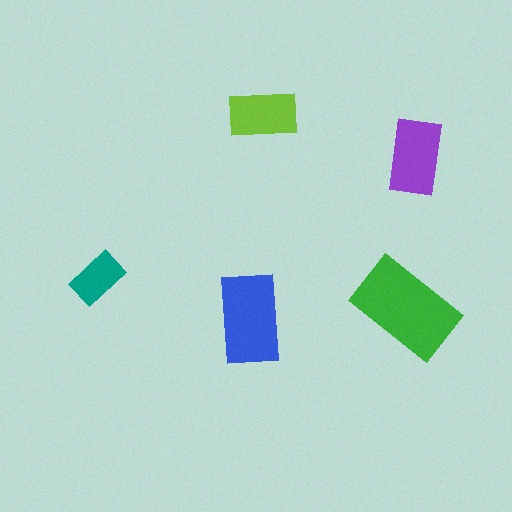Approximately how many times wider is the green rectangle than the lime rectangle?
About 1.5 times wider.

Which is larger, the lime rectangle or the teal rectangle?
The lime one.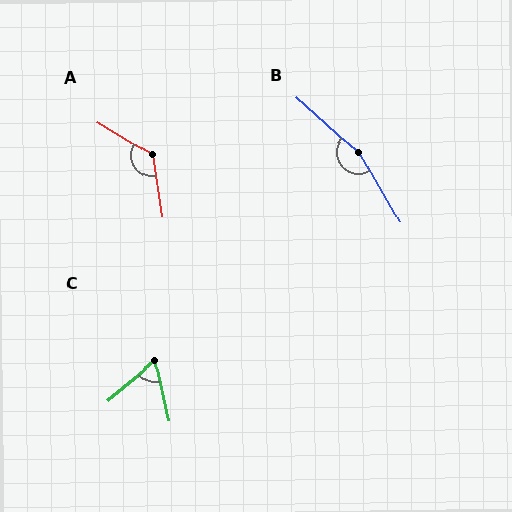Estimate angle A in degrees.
Approximately 130 degrees.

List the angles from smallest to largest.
C (63°), A (130°), B (161°).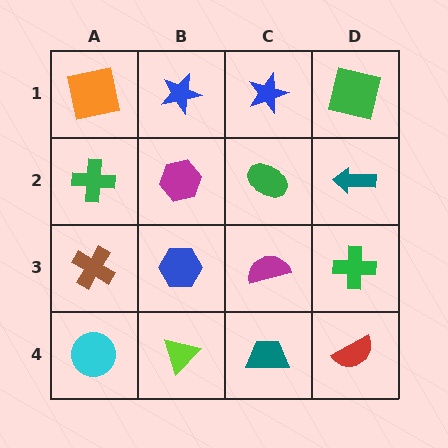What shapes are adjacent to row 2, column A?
An orange square (row 1, column A), a brown cross (row 3, column A), a magenta hexagon (row 2, column B).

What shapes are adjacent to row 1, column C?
A green ellipse (row 2, column C), a blue star (row 1, column B), a green square (row 1, column D).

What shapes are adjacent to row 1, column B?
A magenta hexagon (row 2, column B), an orange square (row 1, column A), a blue star (row 1, column C).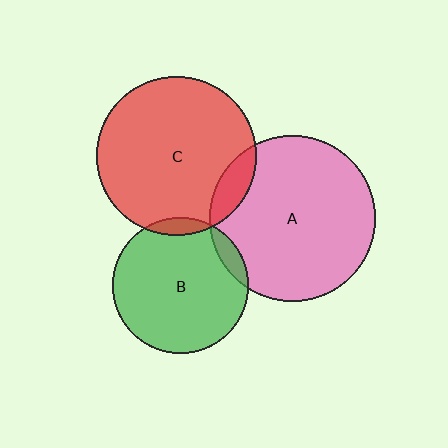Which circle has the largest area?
Circle A (pink).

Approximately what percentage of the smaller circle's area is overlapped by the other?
Approximately 5%.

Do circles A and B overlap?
Yes.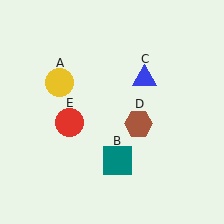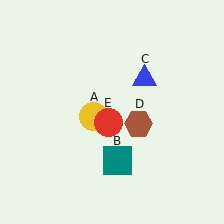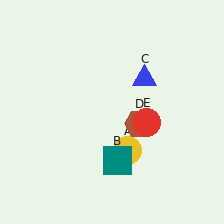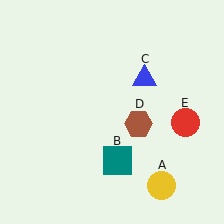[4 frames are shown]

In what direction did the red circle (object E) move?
The red circle (object E) moved right.